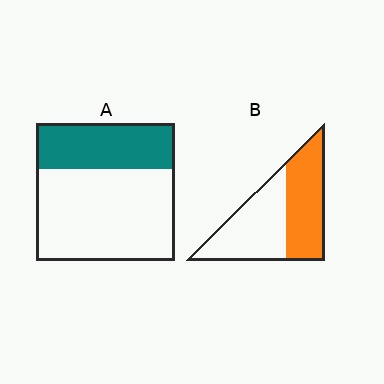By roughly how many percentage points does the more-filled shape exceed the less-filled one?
By roughly 15 percentage points (B over A).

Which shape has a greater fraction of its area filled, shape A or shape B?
Shape B.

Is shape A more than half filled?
No.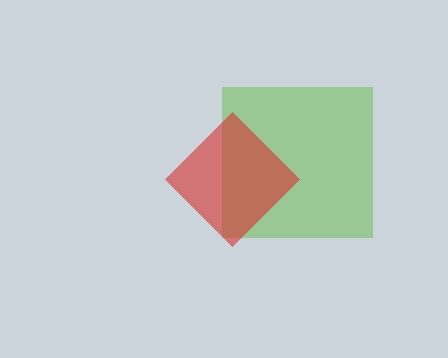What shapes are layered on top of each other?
The layered shapes are: a lime square, a red diamond.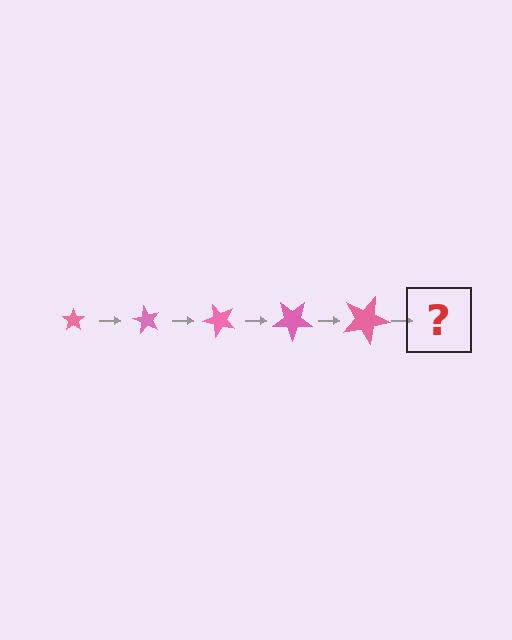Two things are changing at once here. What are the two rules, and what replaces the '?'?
The two rules are that the star grows larger each step and it rotates 60 degrees each step. The '?' should be a star, larger than the previous one and rotated 300 degrees from the start.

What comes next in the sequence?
The next element should be a star, larger than the previous one and rotated 300 degrees from the start.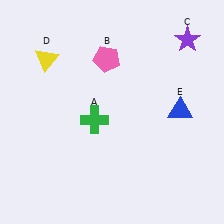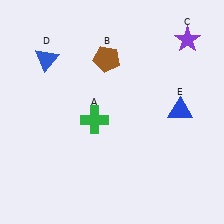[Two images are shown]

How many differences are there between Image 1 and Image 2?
There are 2 differences between the two images.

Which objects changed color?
B changed from pink to brown. D changed from yellow to blue.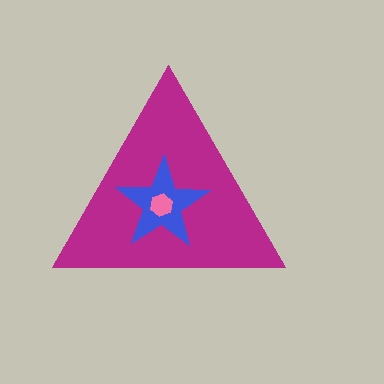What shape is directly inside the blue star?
The pink hexagon.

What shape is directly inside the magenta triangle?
The blue star.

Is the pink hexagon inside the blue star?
Yes.